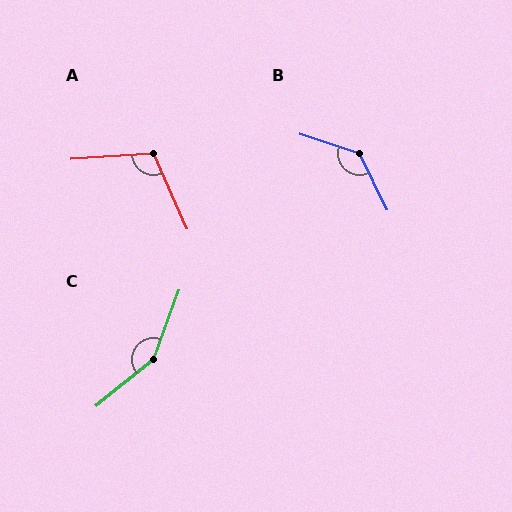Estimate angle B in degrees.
Approximately 134 degrees.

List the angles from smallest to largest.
A (110°), B (134°), C (150°).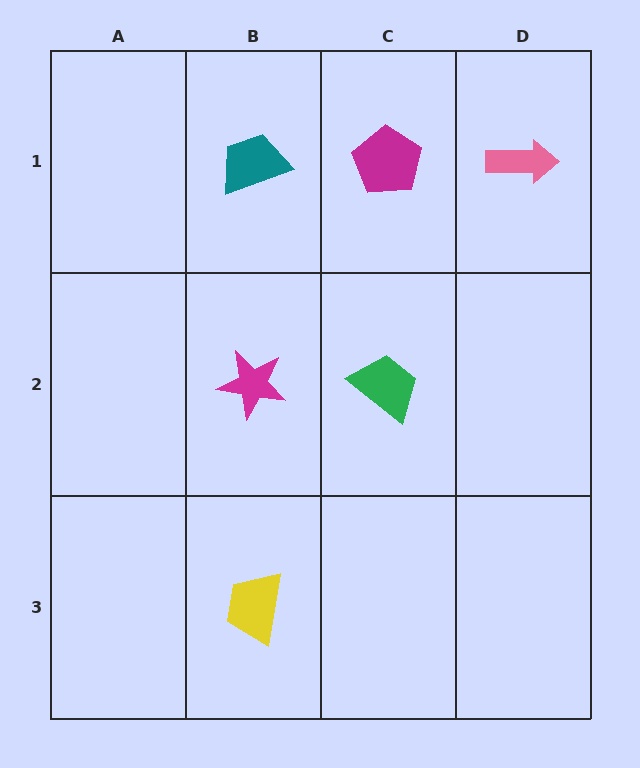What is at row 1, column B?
A teal trapezoid.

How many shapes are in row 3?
1 shape.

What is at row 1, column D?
A pink arrow.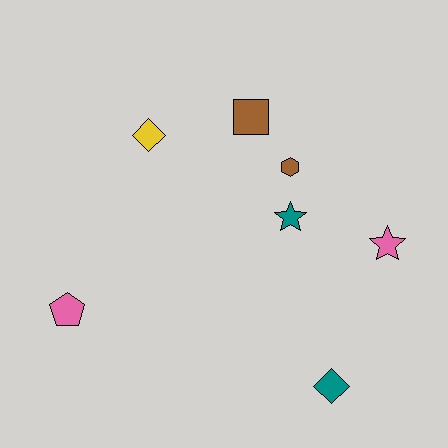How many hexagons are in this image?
There is 1 hexagon.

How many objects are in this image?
There are 7 objects.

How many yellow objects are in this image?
There is 1 yellow object.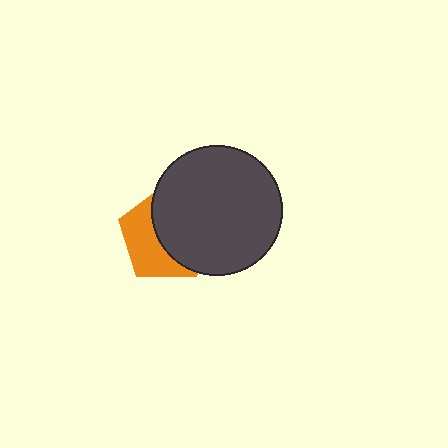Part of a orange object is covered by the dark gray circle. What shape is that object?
It is a pentagon.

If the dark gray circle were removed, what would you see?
You would see the complete orange pentagon.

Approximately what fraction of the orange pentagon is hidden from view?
Roughly 56% of the orange pentagon is hidden behind the dark gray circle.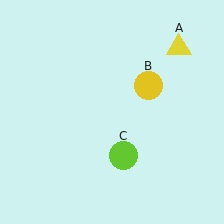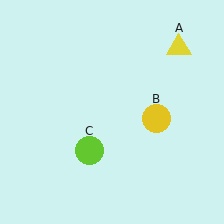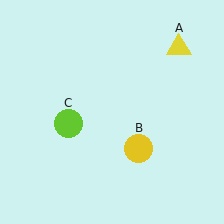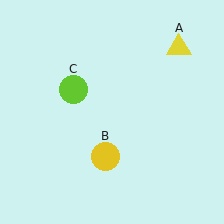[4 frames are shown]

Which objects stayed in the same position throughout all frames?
Yellow triangle (object A) remained stationary.